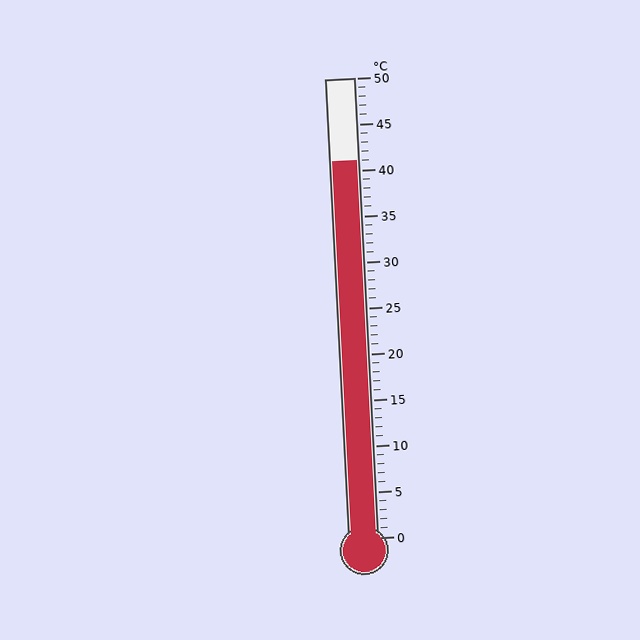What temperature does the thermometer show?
The thermometer shows approximately 41°C.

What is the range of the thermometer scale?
The thermometer scale ranges from 0°C to 50°C.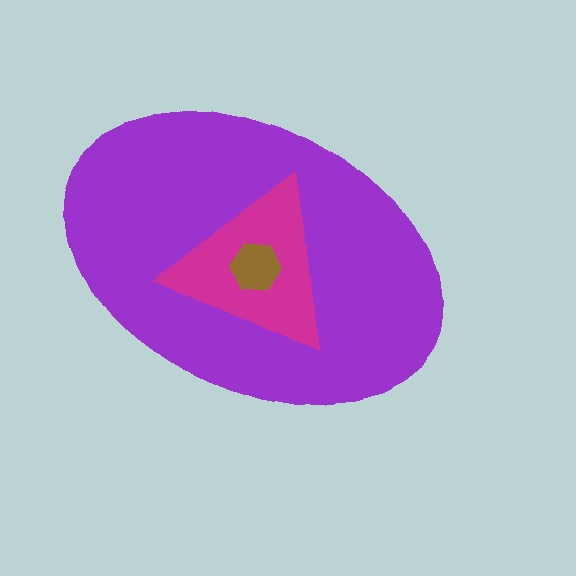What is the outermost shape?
The purple ellipse.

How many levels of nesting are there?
3.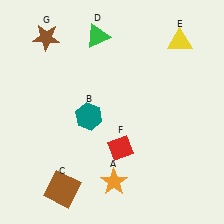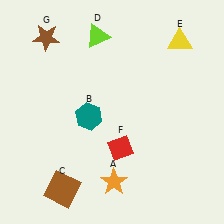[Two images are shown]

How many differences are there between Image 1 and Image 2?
There is 1 difference between the two images.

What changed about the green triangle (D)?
In Image 1, D is green. In Image 2, it changed to lime.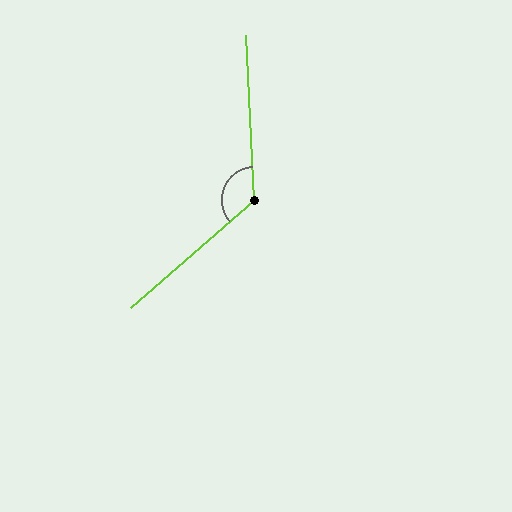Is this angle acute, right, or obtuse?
It is obtuse.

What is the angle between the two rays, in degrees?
Approximately 128 degrees.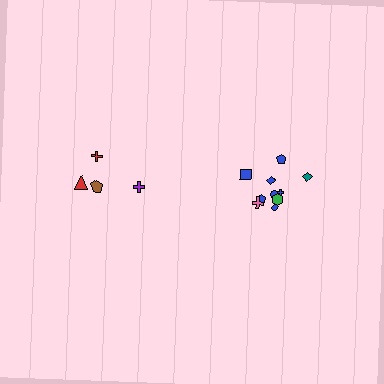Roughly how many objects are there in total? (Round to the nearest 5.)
Roughly 15 objects in total.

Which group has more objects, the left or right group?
The right group.